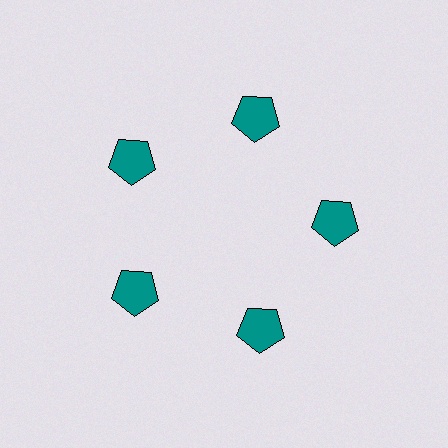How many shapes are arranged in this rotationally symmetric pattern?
There are 5 shapes, arranged in 5 groups of 1.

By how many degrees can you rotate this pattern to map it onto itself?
The pattern maps onto itself every 72 degrees of rotation.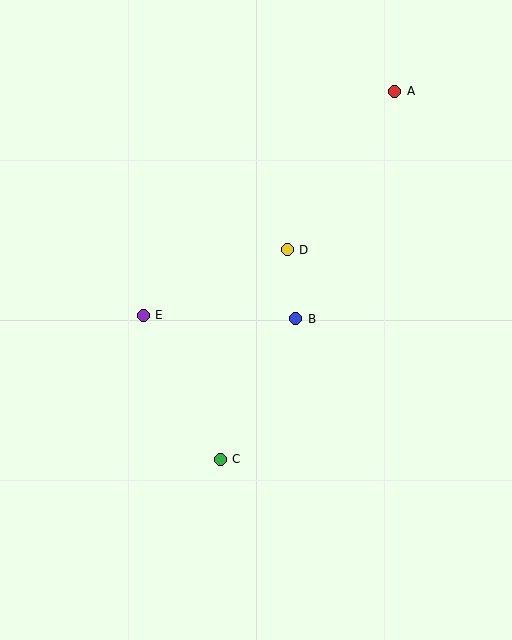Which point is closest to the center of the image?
Point B at (296, 319) is closest to the center.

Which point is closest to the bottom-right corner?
Point C is closest to the bottom-right corner.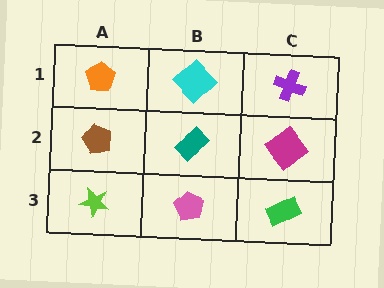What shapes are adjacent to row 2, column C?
A purple cross (row 1, column C), a green rectangle (row 3, column C), a teal rectangle (row 2, column B).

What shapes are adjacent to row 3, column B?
A teal rectangle (row 2, column B), a lime star (row 3, column A), a green rectangle (row 3, column C).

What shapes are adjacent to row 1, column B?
A teal rectangle (row 2, column B), an orange pentagon (row 1, column A), a purple cross (row 1, column C).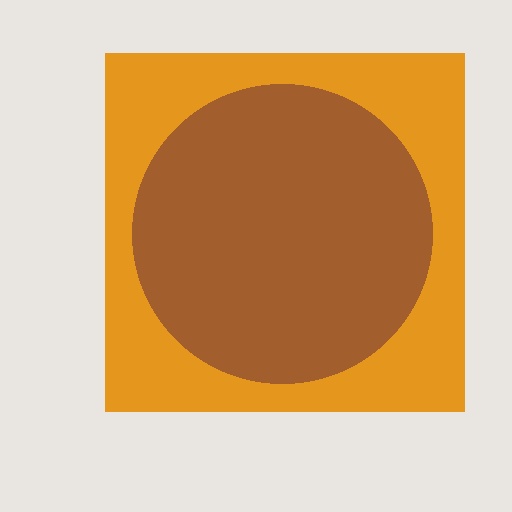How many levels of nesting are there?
2.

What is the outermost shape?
The orange square.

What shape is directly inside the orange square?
The brown circle.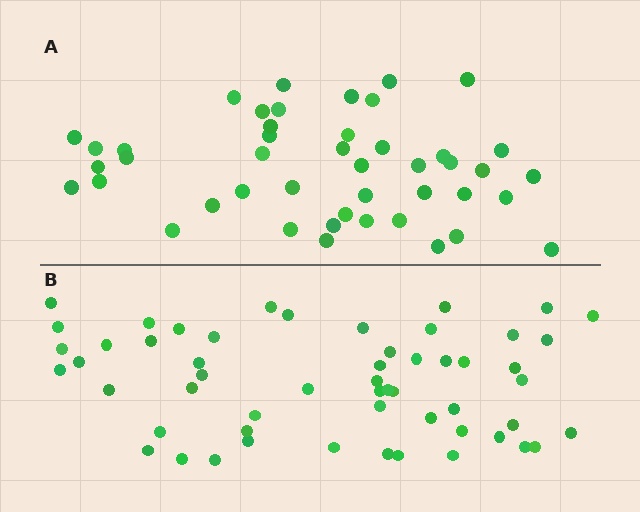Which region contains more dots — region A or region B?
Region B (the bottom region) has more dots.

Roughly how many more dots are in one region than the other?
Region B has roughly 10 or so more dots than region A.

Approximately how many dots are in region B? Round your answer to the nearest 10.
About 60 dots. (The exact count is 55, which rounds to 60.)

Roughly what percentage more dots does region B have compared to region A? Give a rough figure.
About 20% more.